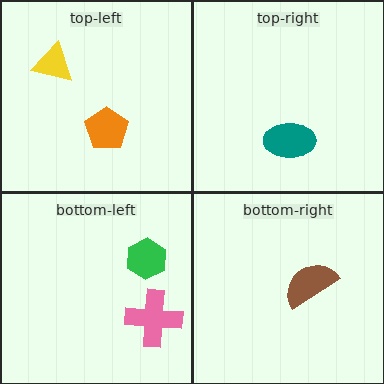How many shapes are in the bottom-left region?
2.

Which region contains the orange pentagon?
The top-left region.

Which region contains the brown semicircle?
The bottom-right region.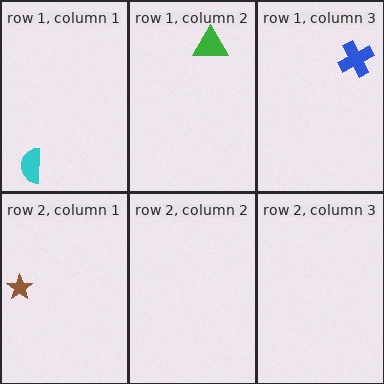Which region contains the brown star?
The row 2, column 1 region.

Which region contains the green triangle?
The row 1, column 2 region.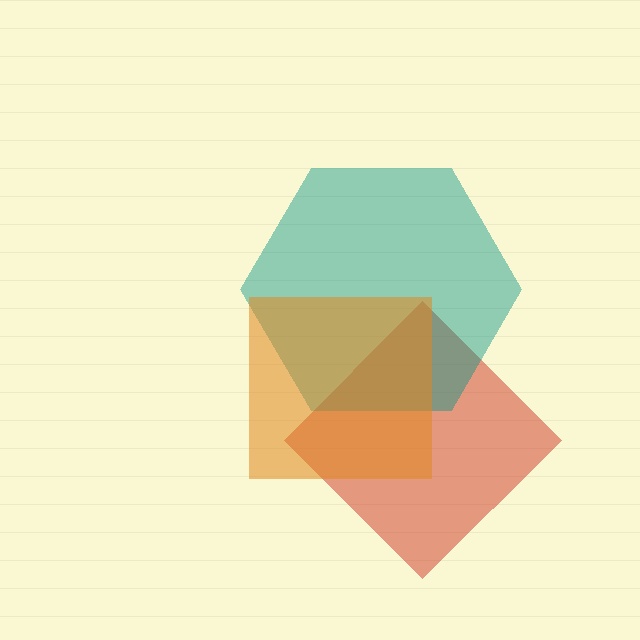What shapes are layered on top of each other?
The layered shapes are: a red diamond, a teal hexagon, an orange square.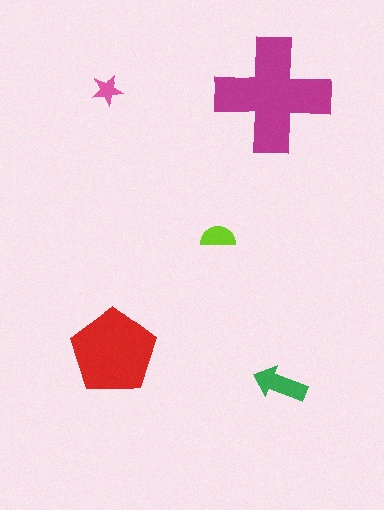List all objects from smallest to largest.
The pink star, the lime semicircle, the green arrow, the red pentagon, the magenta cross.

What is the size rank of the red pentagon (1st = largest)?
2nd.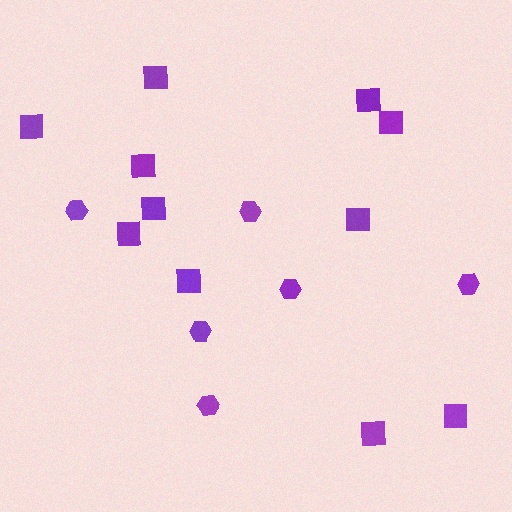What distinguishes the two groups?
There are 2 groups: one group of hexagons (6) and one group of squares (11).